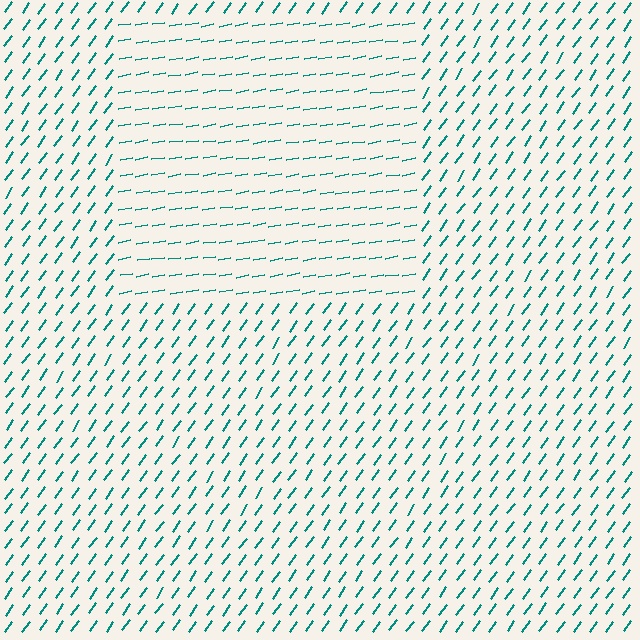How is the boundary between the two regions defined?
The boundary is defined purely by a change in line orientation (approximately 45 degrees difference). All lines are the same color and thickness.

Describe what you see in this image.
The image is filled with small teal line segments. A rectangle region in the image has lines oriented differently from the surrounding lines, creating a visible texture boundary.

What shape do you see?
I see a rectangle.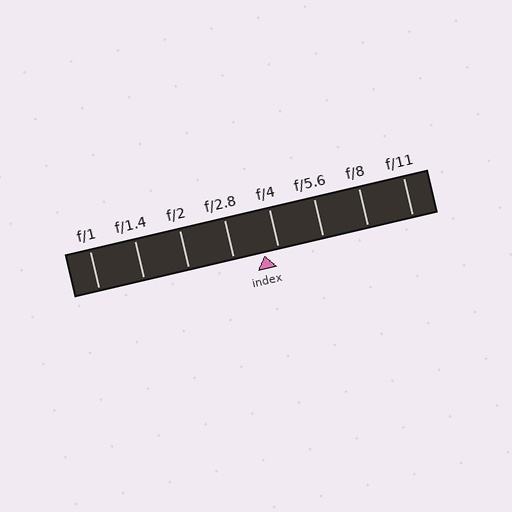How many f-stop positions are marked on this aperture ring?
There are 8 f-stop positions marked.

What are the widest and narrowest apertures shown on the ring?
The widest aperture shown is f/1 and the narrowest is f/11.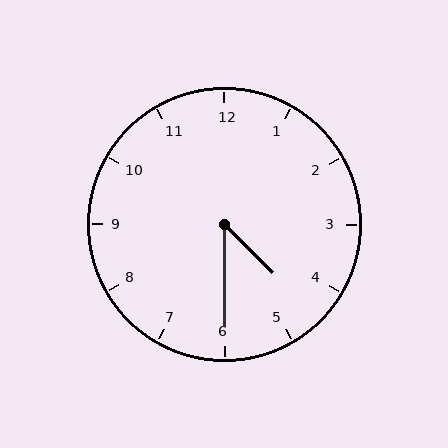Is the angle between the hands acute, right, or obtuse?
It is acute.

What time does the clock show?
4:30.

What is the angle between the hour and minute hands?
Approximately 45 degrees.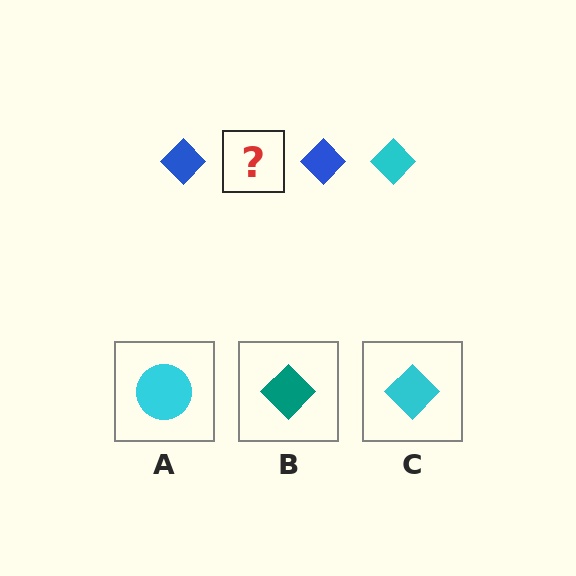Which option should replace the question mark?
Option C.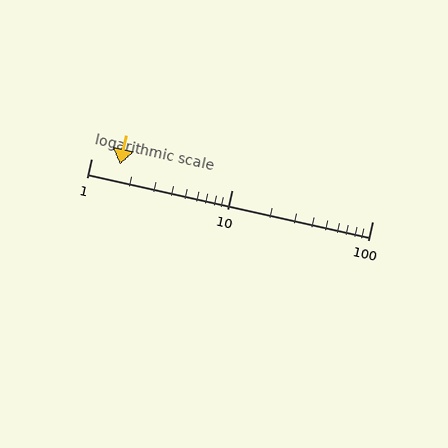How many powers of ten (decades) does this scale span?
The scale spans 2 decades, from 1 to 100.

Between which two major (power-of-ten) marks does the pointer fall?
The pointer is between 1 and 10.